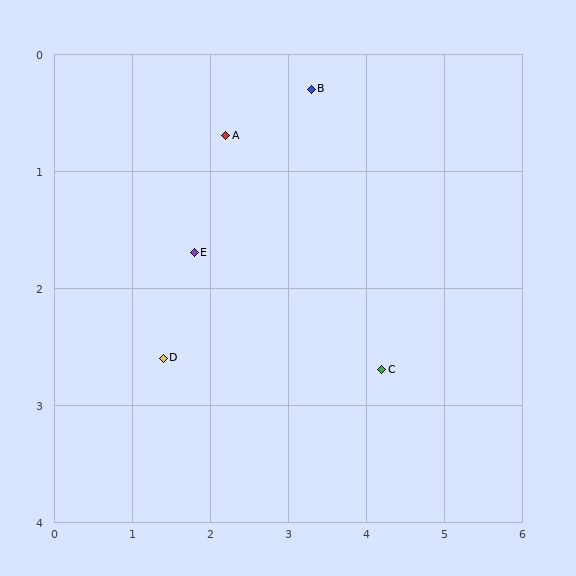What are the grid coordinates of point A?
Point A is at approximately (2.2, 0.7).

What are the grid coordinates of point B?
Point B is at approximately (3.3, 0.3).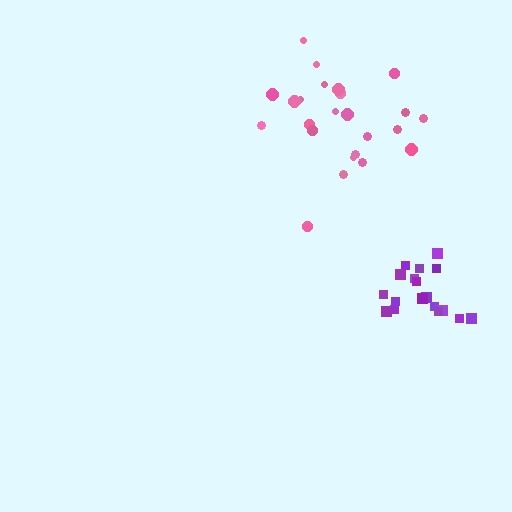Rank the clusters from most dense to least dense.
purple, pink.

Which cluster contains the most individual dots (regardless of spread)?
Pink (24).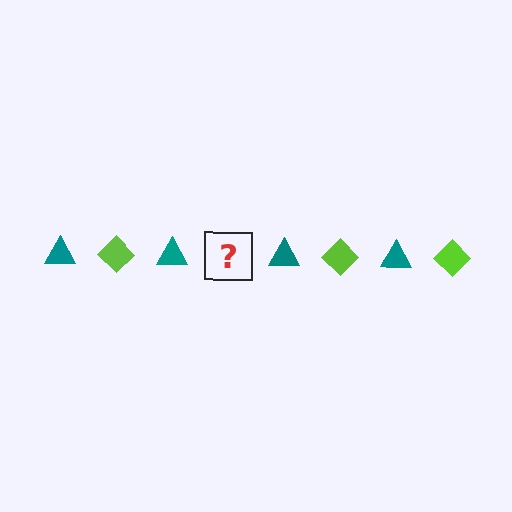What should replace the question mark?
The question mark should be replaced with a lime diamond.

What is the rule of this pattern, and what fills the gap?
The rule is that the pattern alternates between teal triangle and lime diamond. The gap should be filled with a lime diamond.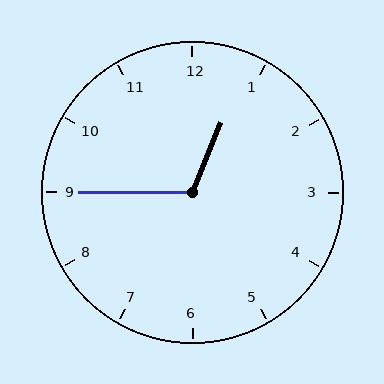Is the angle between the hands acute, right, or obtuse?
It is obtuse.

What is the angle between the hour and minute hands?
Approximately 112 degrees.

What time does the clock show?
12:45.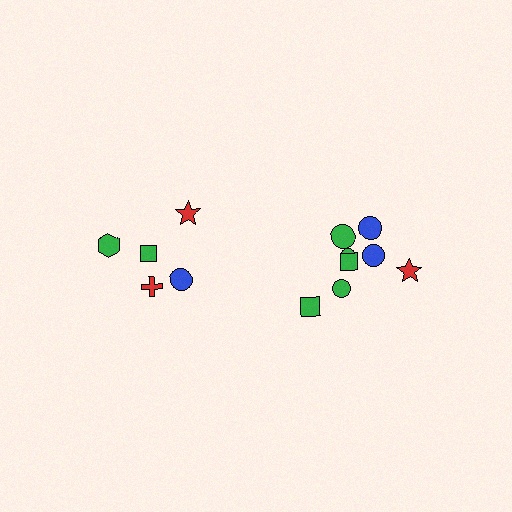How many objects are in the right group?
There are 8 objects.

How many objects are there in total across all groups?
There are 13 objects.